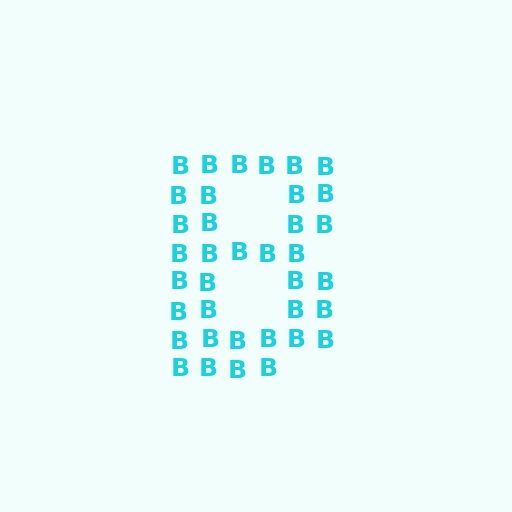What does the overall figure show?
The overall figure shows the letter B.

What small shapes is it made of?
It is made of small letter B's.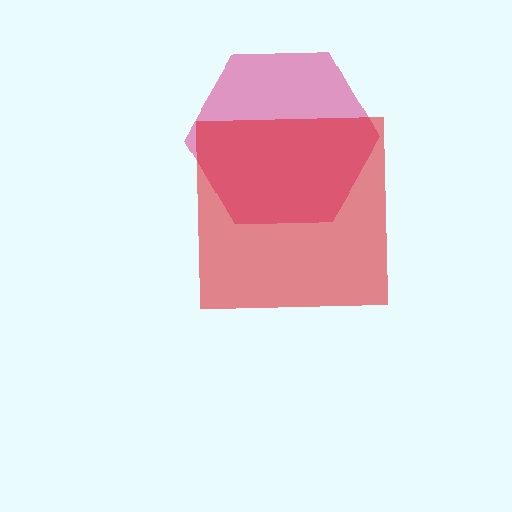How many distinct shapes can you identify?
There are 2 distinct shapes: a magenta hexagon, a red square.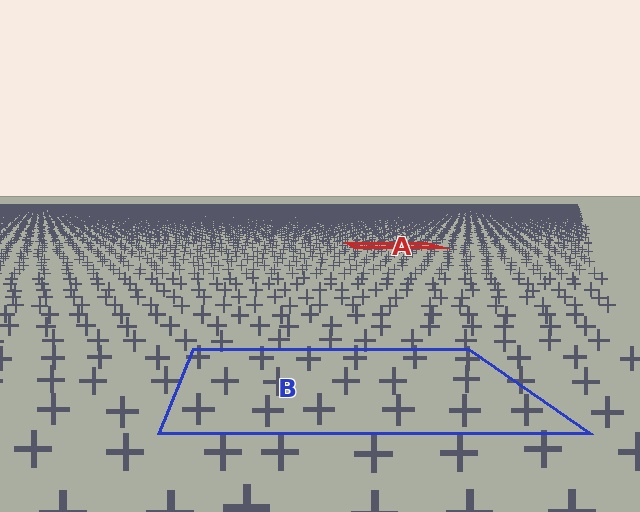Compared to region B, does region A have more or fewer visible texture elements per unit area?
Region A has more texture elements per unit area — they are packed more densely because it is farther away.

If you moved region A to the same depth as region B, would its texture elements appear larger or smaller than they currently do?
They would appear larger. At a closer depth, the same texture elements are projected at a bigger on-screen size.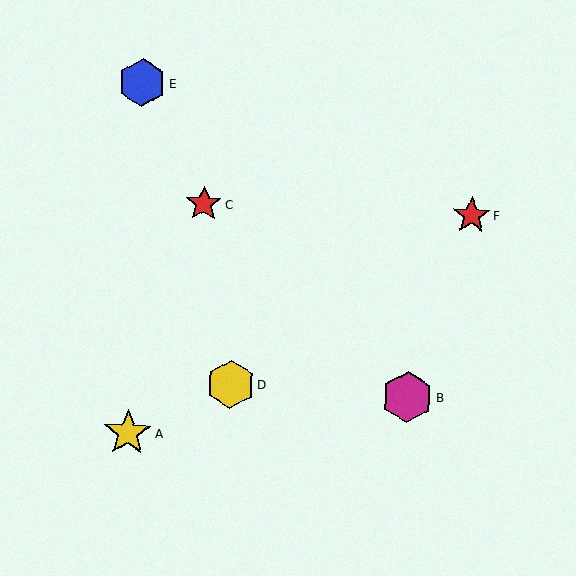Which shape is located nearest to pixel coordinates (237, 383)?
The yellow hexagon (labeled D) at (231, 384) is nearest to that location.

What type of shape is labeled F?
Shape F is a red star.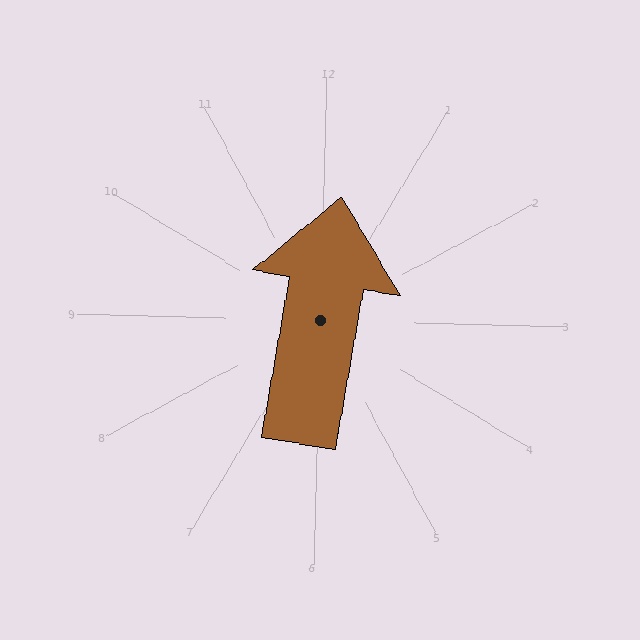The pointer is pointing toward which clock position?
Roughly 12 o'clock.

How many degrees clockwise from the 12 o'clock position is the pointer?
Approximately 8 degrees.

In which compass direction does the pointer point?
North.